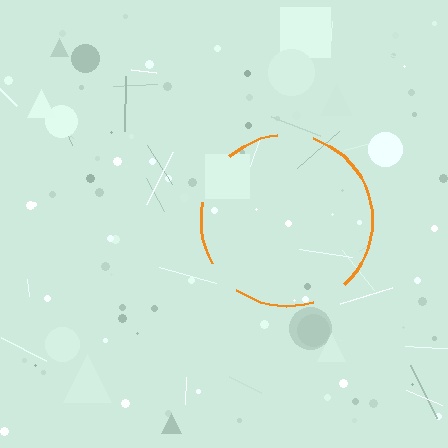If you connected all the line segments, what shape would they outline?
They would outline a circle.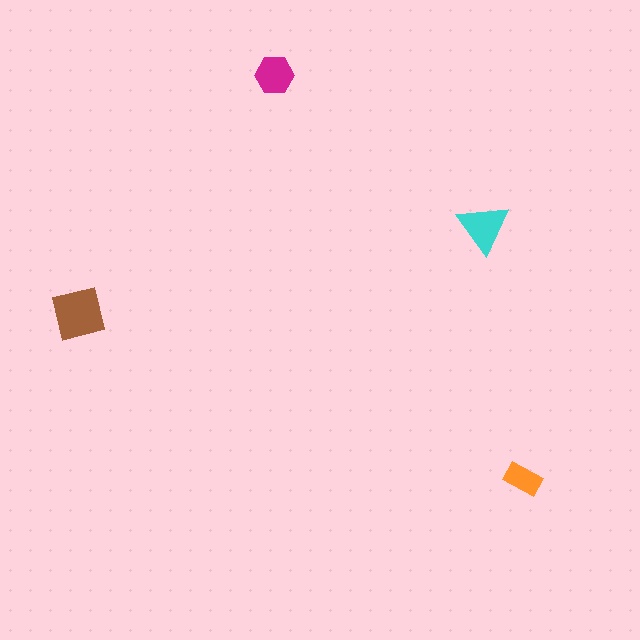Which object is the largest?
The brown square.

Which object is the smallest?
The orange rectangle.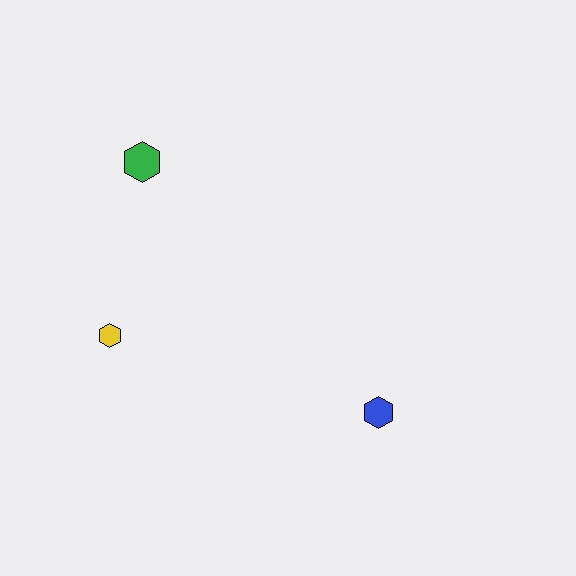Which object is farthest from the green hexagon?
The blue hexagon is farthest from the green hexagon.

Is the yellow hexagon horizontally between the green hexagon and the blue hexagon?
No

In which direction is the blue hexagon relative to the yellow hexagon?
The blue hexagon is to the right of the yellow hexagon.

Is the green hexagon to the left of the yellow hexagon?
No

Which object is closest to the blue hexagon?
The yellow hexagon is closest to the blue hexagon.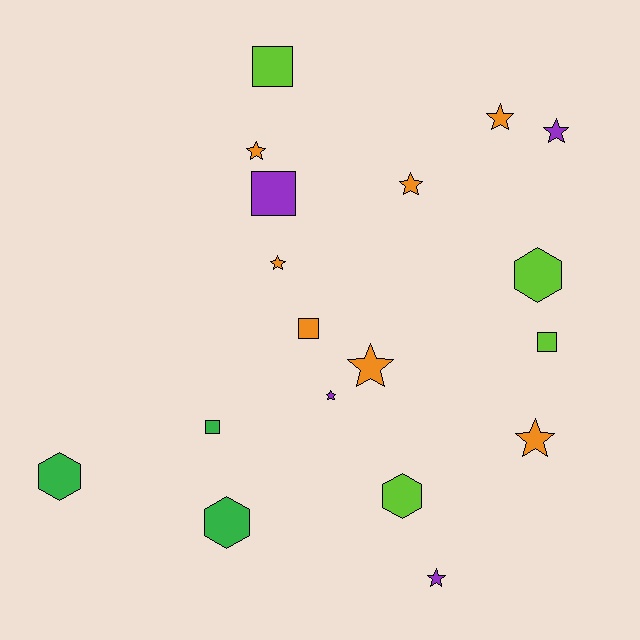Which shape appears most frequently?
Star, with 9 objects.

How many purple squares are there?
There is 1 purple square.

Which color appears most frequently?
Orange, with 7 objects.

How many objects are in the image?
There are 18 objects.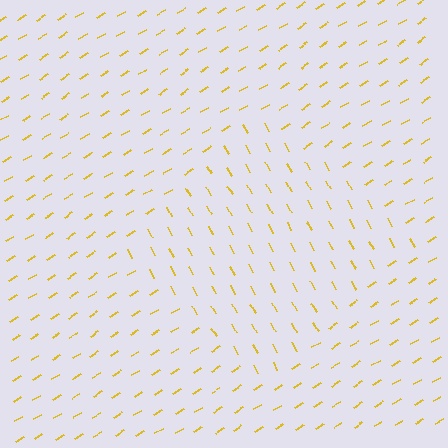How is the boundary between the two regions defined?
The boundary is defined purely by a change in line orientation (approximately 88 degrees difference). All lines are the same color and thickness.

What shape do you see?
I see a diamond.